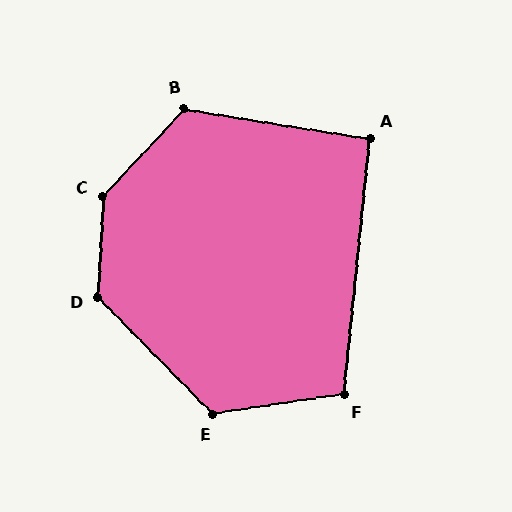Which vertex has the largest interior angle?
C, at approximately 141 degrees.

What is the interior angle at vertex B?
Approximately 123 degrees (obtuse).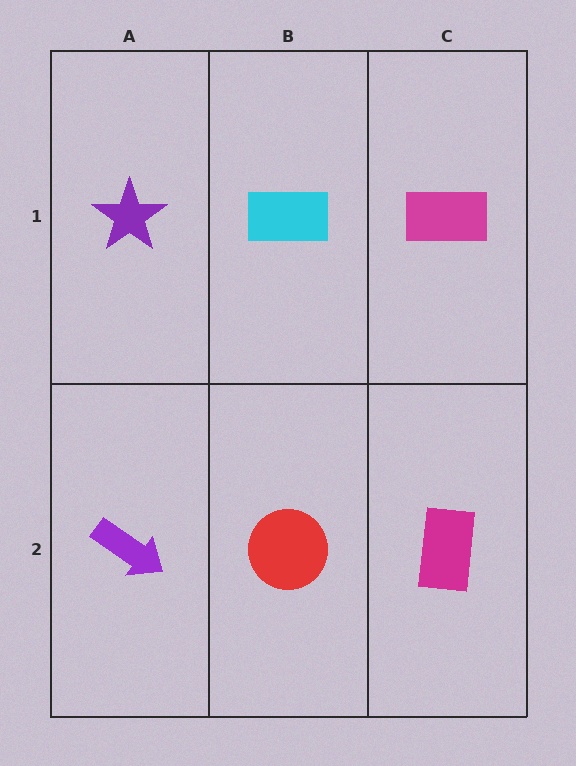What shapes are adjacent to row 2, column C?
A magenta rectangle (row 1, column C), a red circle (row 2, column B).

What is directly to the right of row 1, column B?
A magenta rectangle.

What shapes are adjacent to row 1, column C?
A magenta rectangle (row 2, column C), a cyan rectangle (row 1, column B).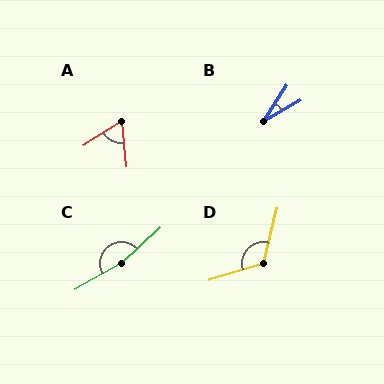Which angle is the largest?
C, at approximately 167 degrees.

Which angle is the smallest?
B, at approximately 27 degrees.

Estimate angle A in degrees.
Approximately 63 degrees.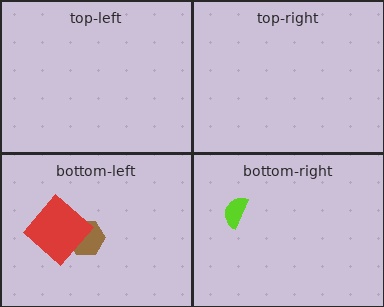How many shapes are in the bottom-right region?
1.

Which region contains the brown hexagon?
The bottom-left region.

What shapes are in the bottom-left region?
The brown hexagon, the red diamond.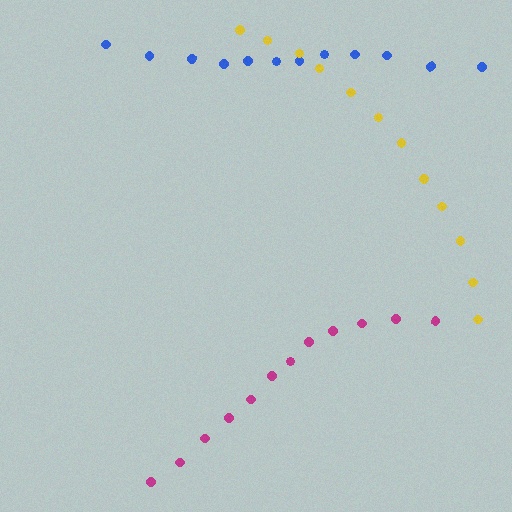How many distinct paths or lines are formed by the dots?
There are 3 distinct paths.